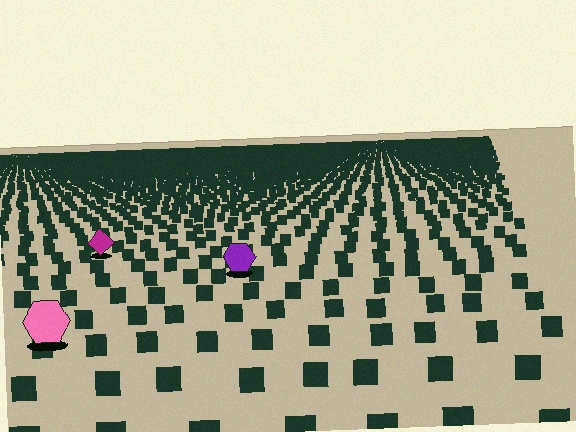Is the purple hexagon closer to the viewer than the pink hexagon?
No. The pink hexagon is closer — you can tell from the texture gradient: the ground texture is coarser near it.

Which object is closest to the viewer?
The pink hexagon is closest. The texture marks near it are larger and more spread out.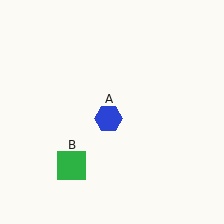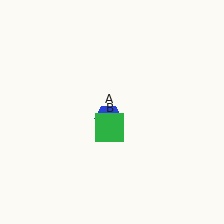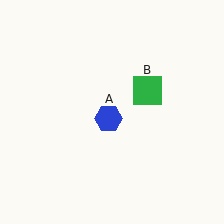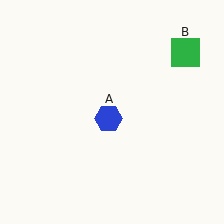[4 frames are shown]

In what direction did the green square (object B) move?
The green square (object B) moved up and to the right.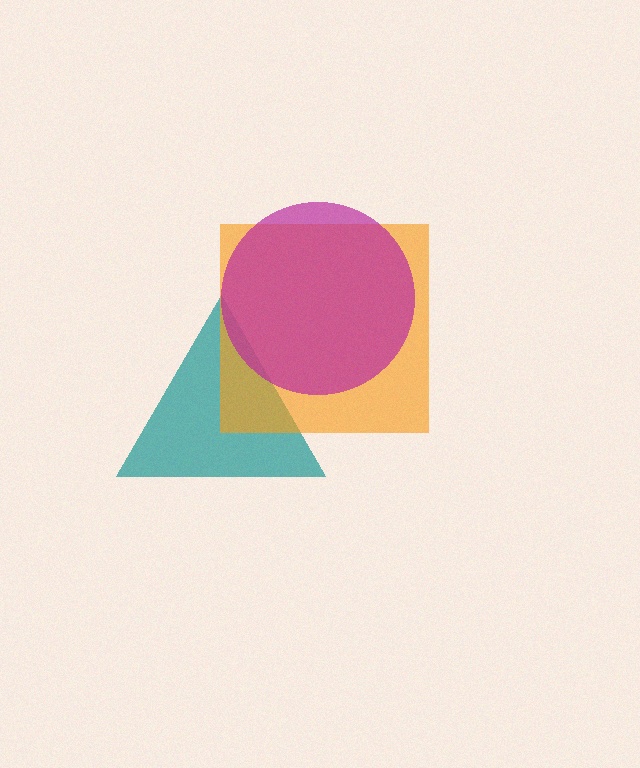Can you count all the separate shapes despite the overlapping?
Yes, there are 3 separate shapes.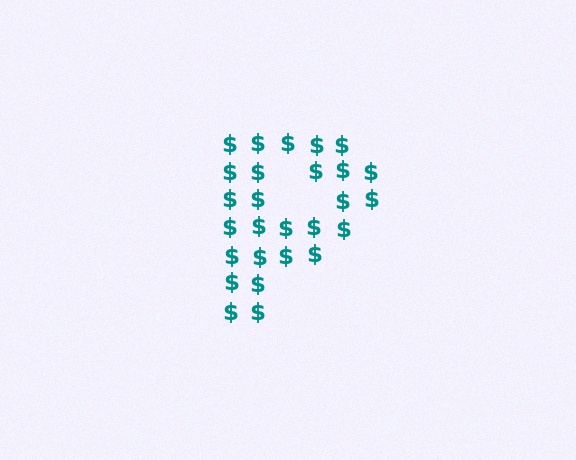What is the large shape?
The large shape is the letter P.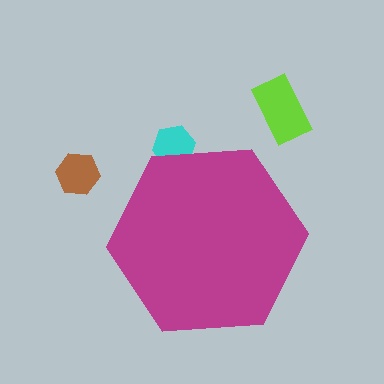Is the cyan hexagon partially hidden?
Yes, the cyan hexagon is partially hidden behind the magenta hexagon.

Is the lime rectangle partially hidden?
No, the lime rectangle is fully visible.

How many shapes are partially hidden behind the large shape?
1 shape is partially hidden.